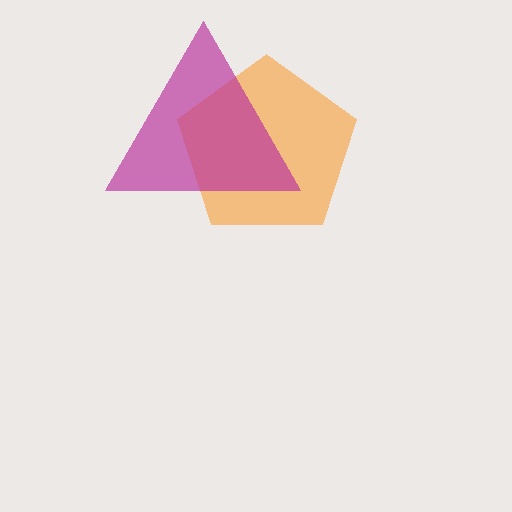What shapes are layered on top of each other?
The layered shapes are: an orange pentagon, a magenta triangle.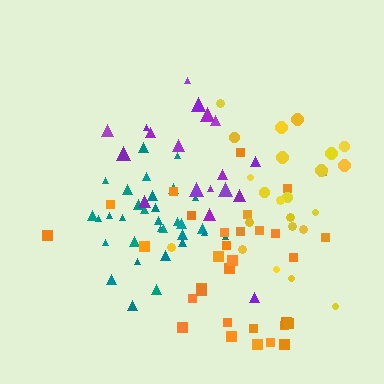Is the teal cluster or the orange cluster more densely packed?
Teal.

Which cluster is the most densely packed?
Teal.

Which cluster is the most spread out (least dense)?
Purple.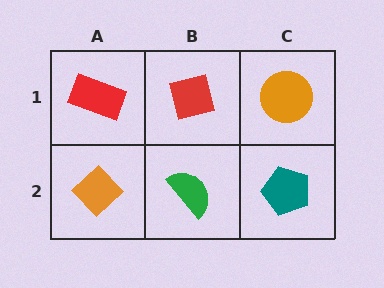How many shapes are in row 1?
3 shapes.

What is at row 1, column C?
An orange circle.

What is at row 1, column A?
A red rectangle.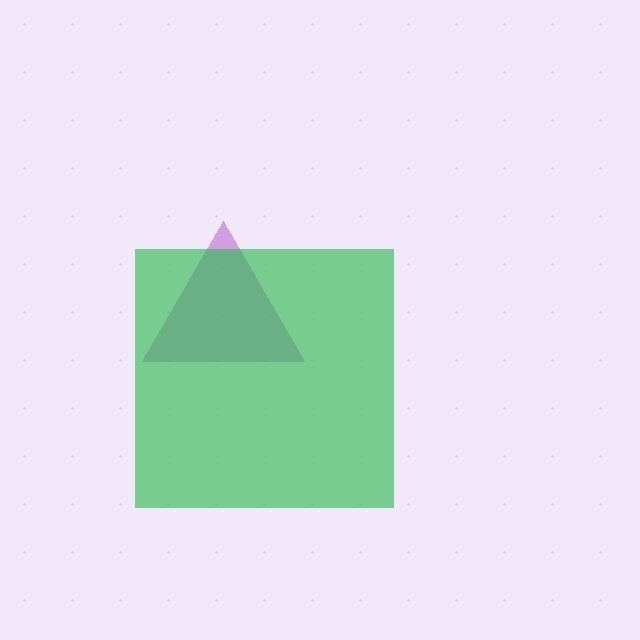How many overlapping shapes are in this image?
There are 2 overlapping shapes in the image.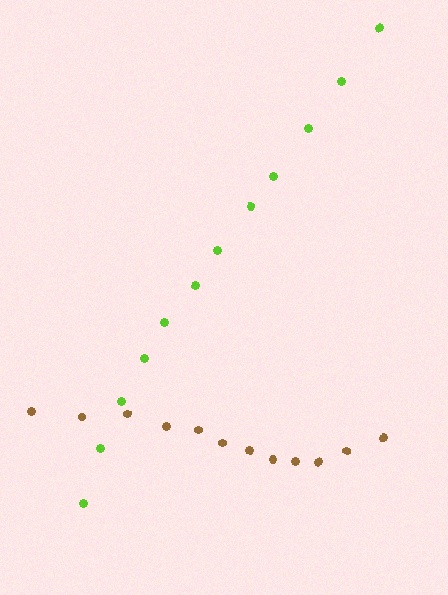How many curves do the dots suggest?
There are 2 distinct paths.